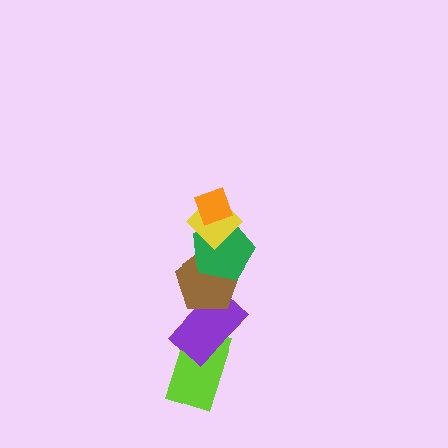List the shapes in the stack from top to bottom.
From top to bottom: the orange diamond, the yellow diamond, the green pentagon, the brown pentagon, the purple rectangle, the lime rectangle.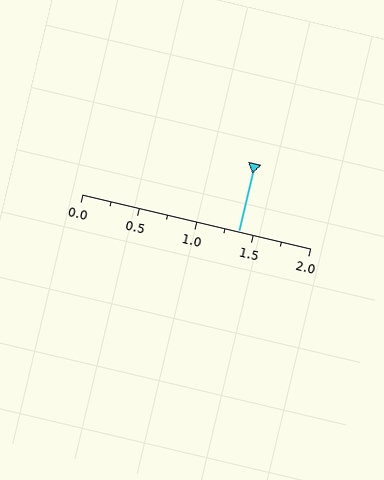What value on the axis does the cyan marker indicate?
The marker indicates approximately 1.38.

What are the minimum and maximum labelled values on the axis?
The axis runs from 0.0 to 2.0.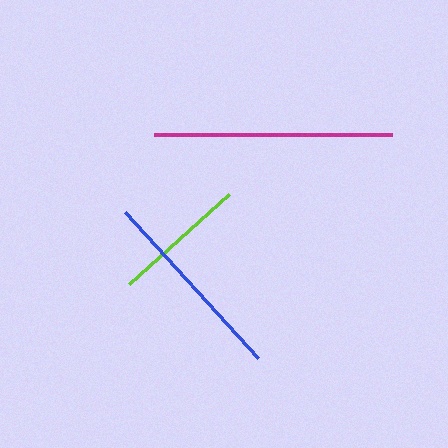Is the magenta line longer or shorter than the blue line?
The magenta line is longer than the blue line.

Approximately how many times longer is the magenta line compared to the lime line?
The magenta line is approximately 1.8 times the length of the lime line.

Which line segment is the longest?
The magenta line is the longest at approximately 237 pixels.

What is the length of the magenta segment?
The magenta segment is approximately 237 pixels long.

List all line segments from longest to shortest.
From longest to shortest: magenta, blue, lime.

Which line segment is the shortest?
The lime line is the shortest at approximately 134 pixels.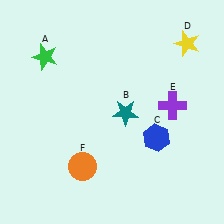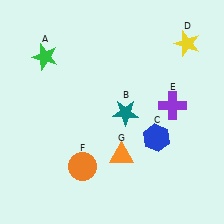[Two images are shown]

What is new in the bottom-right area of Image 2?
An orange triangle (G) was added in the bottom-right area of Image 2.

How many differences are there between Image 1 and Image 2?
There is 1 difference between the two images.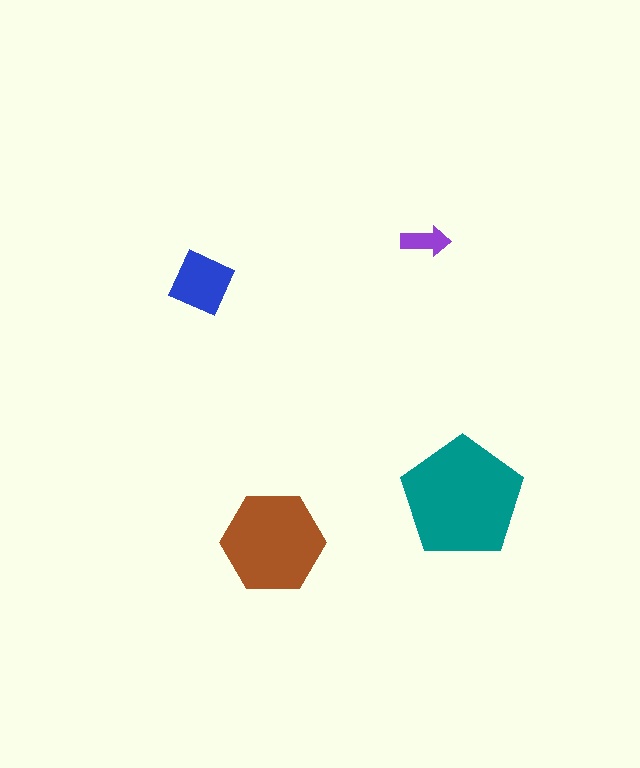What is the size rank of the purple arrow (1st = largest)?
4th.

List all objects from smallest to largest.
The purple arrow, the blue square, the brown hexagon, the teal pentagon.